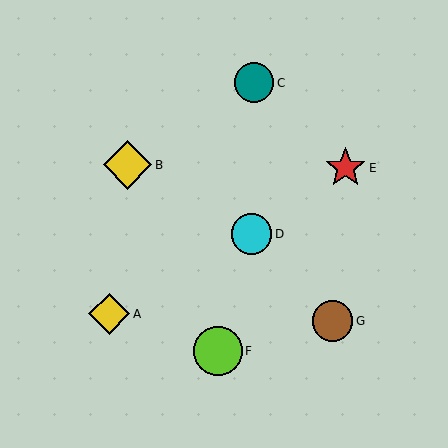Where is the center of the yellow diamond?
The center of the yellow diamond is at (109, 314).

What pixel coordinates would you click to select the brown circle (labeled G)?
Click at (333, 321) to select the brown circle G.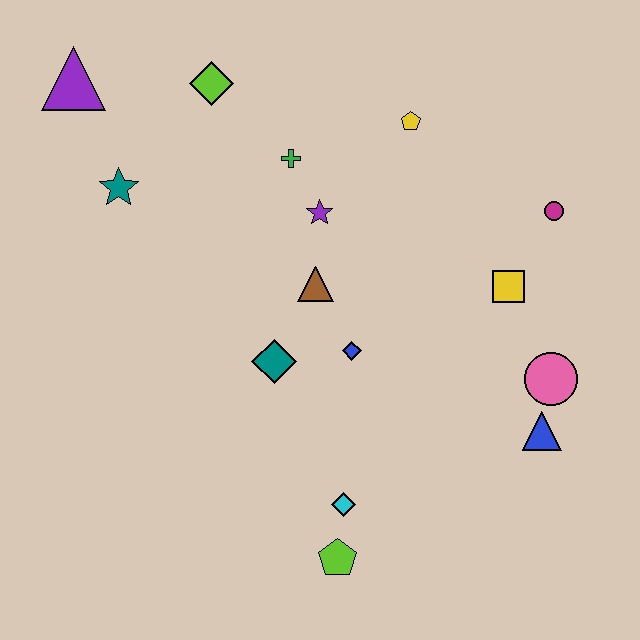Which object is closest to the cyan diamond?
The lime pentagon is closest to the cyan diamond.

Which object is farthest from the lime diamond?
The lime pentagon is farthest from the lime diamond.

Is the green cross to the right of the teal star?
Yes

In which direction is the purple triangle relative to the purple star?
The purple triangle is to the left of the purple star.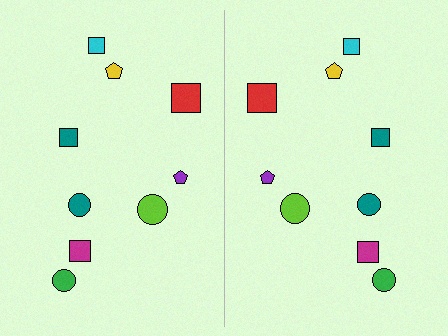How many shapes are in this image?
There are 18 shapes in this image.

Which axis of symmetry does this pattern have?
The pattern has a vertical axis of symmetry running through the center of the image.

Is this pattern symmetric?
Yes, this pattern has bilateral (reflection) symmetry.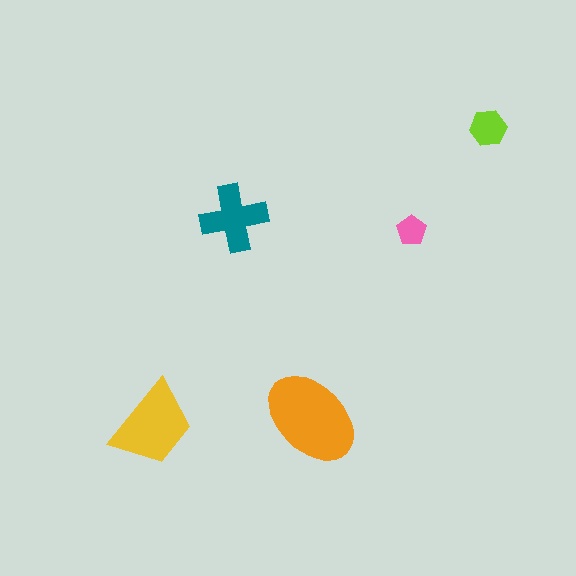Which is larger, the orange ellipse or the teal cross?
The orange ellipse.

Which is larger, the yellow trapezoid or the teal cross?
The yellow trapezoid.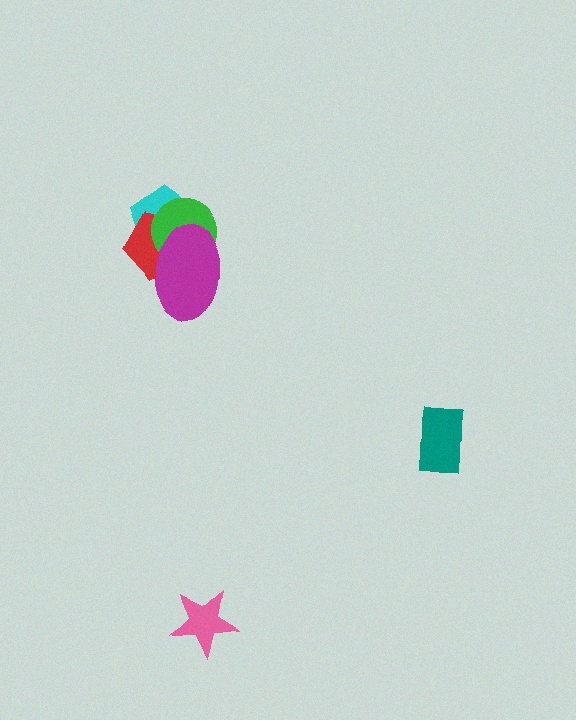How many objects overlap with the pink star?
0 objects overlap with the pink star.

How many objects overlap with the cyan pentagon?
3 objects overlap with the cyan pentagon.